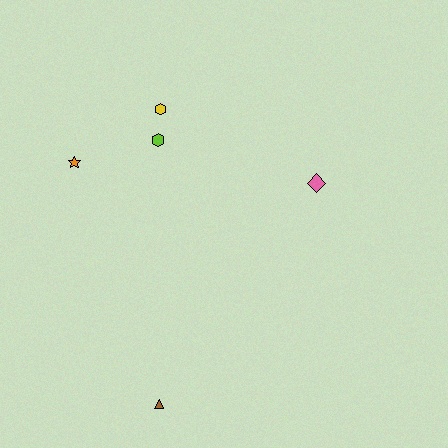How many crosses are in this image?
There are no crosses.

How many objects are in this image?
There are 5 objects.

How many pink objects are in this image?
There is 1 pink object.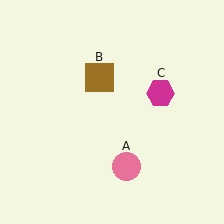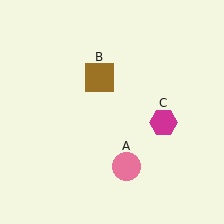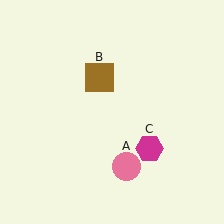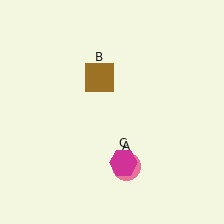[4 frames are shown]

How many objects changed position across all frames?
1 object changed position: magenta hexagon (object C).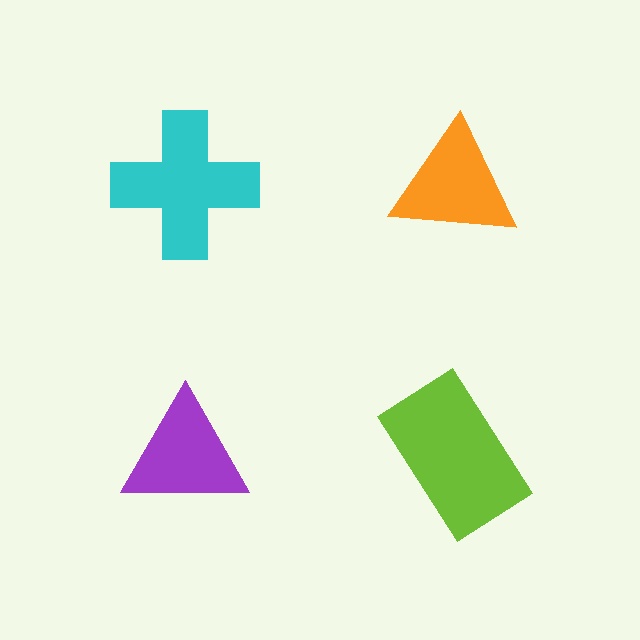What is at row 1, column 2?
An orange triangle.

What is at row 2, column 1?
A purple triangle.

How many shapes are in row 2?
2 shapes.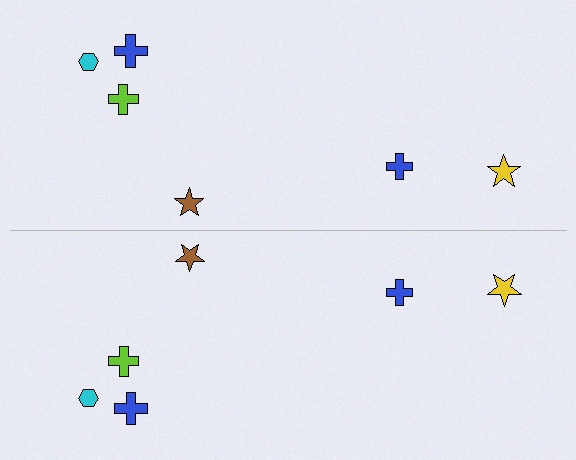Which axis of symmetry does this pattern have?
The pattern has a horizontal axis of symmetry running through the center of the image.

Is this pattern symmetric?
Yes, this pattern has bilateral (reflection) symmetry.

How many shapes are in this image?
There are 12 shapes in this image.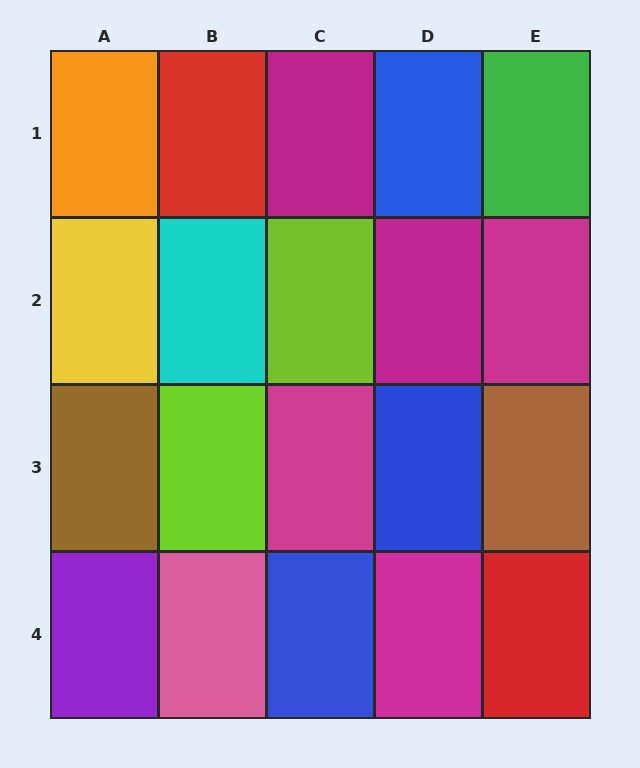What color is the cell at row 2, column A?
Yellow.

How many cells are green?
1 cell is green.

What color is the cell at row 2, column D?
Magenta.